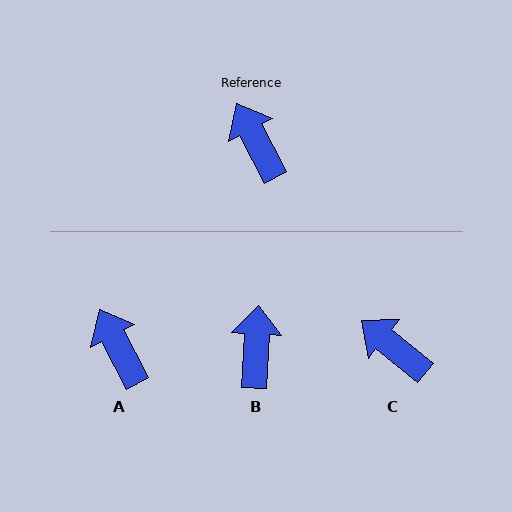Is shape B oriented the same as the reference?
No, it is off by about 31 degrees.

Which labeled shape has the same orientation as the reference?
A.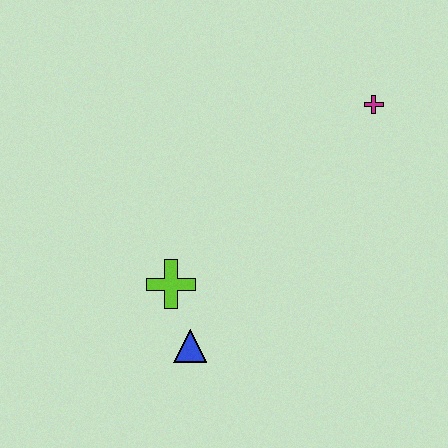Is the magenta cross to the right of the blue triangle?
Yes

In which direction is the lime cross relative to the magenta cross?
The lime cross is to the left of the magenta cross.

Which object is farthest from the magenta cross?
The blue triangle is farthest from the magenta cross.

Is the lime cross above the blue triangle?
Yes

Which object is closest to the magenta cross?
The lime cross is closest to the magenta cross.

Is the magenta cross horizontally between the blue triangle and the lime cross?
No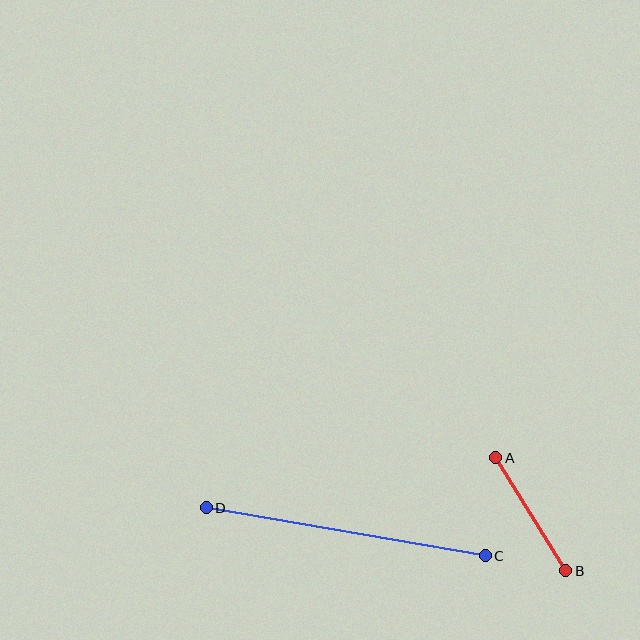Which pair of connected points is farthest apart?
Points C and D are farthest apart.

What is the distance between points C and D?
The distance is approximately 283 pixels.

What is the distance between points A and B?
The distance is approximately 133 pixels.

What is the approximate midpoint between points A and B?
The midpoint is at approximately (531, 514) pixels.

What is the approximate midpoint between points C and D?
The midpoint is at approximately (346, 532) pixels.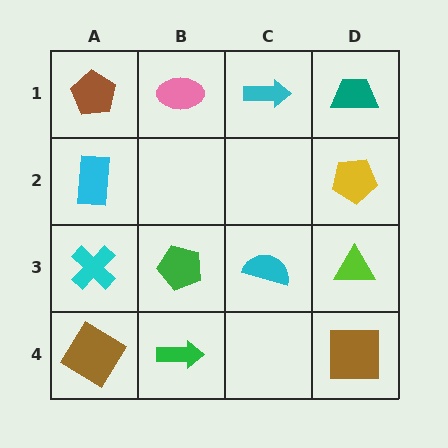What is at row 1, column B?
A pink ellipse.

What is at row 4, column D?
A brown square.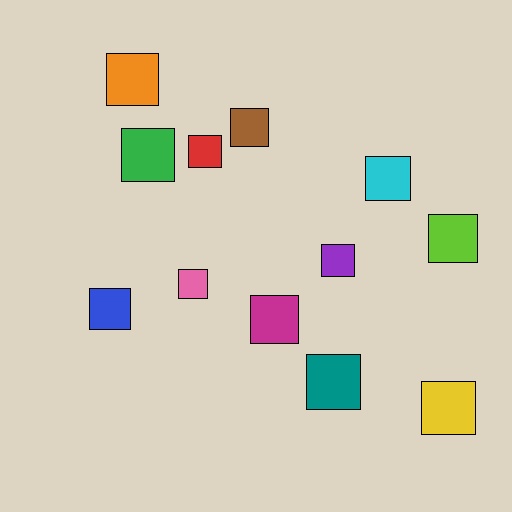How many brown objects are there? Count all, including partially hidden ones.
There is 1 brown object.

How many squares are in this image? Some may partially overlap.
There are 12 squares.